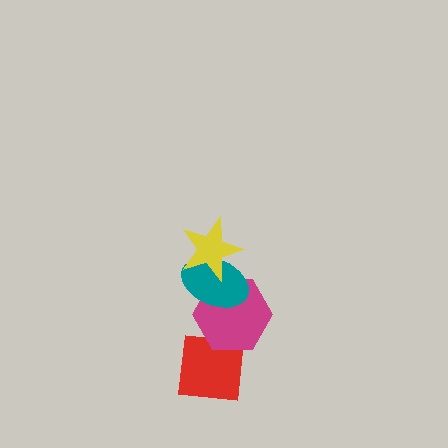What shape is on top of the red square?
The magenta hexagon is on top of the red square.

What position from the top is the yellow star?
The yellow star is 1st from the top.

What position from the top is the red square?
The red square is 4th from the top.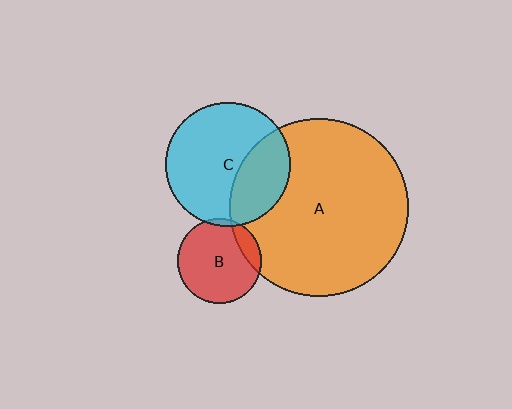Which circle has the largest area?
Circle A (orange).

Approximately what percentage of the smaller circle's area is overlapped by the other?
Approximately 15%.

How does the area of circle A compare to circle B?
Approximately 4.4 times.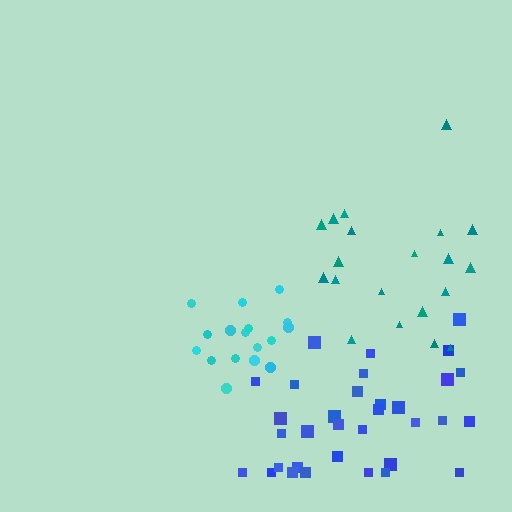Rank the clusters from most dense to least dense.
cyan, blue, teal.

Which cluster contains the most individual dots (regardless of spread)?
Blue (33).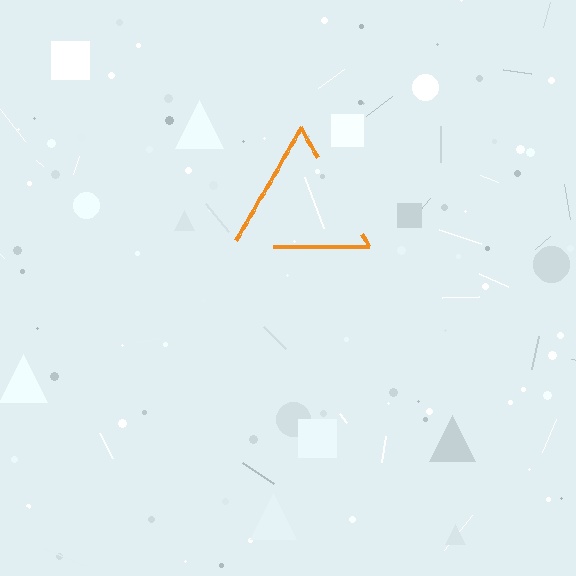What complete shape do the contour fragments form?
The contour fragments form a triangle.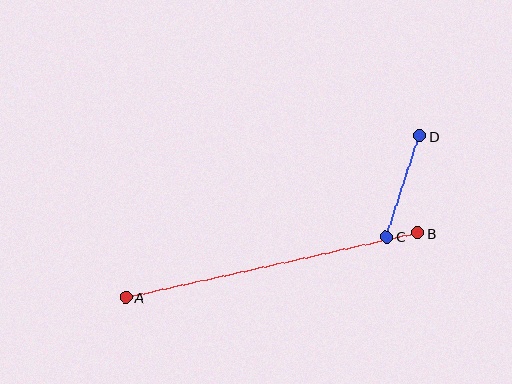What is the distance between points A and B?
The distance is approximately 299 pixels.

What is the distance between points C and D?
The distance is approximately 106 pixels.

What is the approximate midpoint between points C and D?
The midpoint is at approximately (403, 186) pixels.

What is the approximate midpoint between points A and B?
The midpoint is at approximately (272, 265) pixels.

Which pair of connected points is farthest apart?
Points A and B are farthest apart.